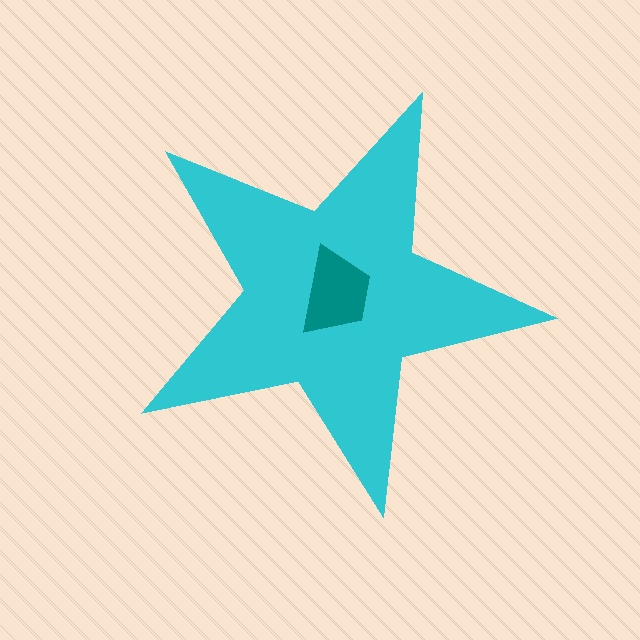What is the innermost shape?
The teal trapezoid.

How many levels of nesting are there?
2.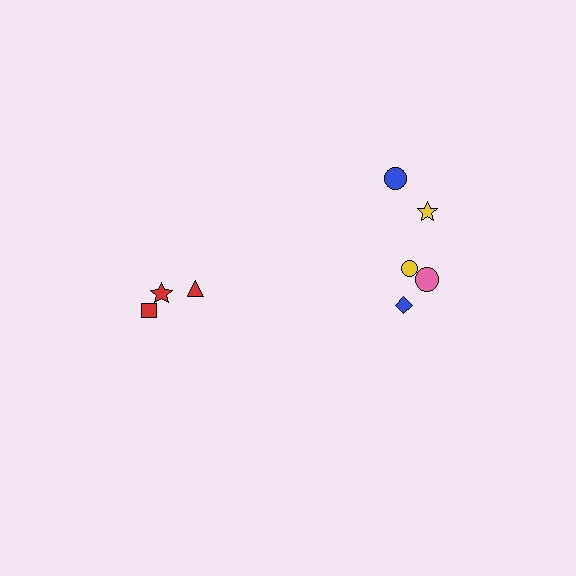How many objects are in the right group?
There are 5 objects.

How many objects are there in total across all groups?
There are 8 objects.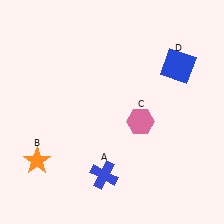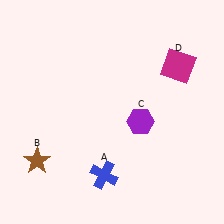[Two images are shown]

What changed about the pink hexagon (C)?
In Image 1, C is pink. In Image 2, it changed to purple.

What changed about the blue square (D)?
In Image 1, D is blue. In Image 2, it changed to magenta.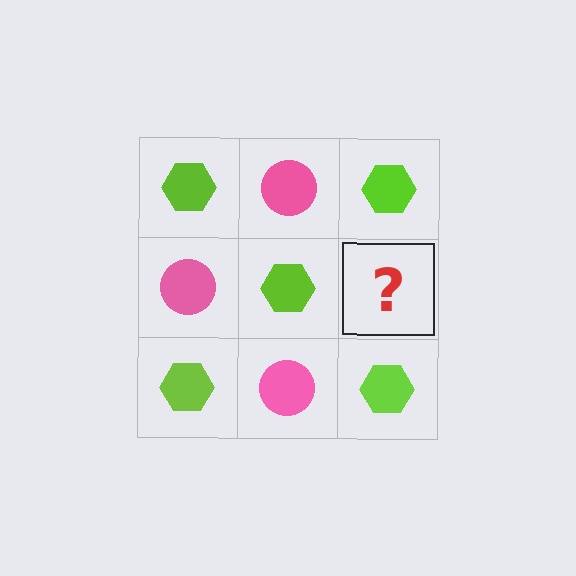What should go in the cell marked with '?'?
The missing cell should contain a pink circle.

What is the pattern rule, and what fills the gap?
The rule is that it alternates lime hexagon and pink circle in a checkerboard pattern. The gap should be filled with a pink circle.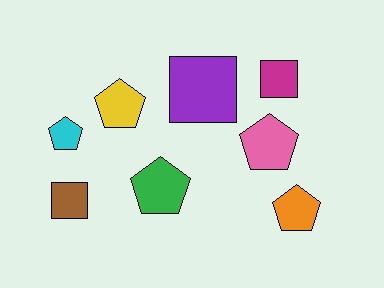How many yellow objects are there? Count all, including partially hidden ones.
There is 1 yellow object.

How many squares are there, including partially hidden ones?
There are 3 squares.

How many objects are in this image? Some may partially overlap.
There are 8 objects.